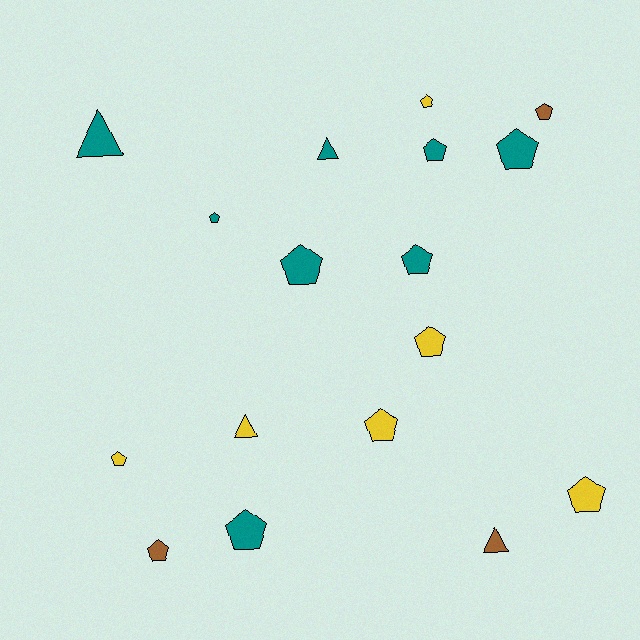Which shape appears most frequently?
Pentagon, with 13 objects.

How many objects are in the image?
There are 17 objects.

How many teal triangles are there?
There are 2 teal triangles.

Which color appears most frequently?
Teal, with 8 objects.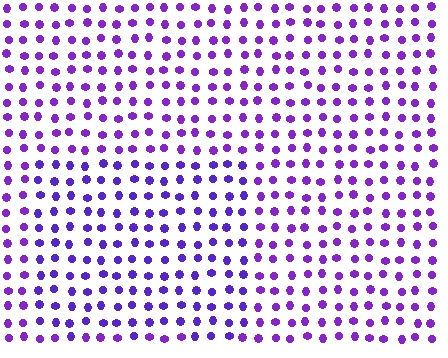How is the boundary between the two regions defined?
The boundary is defined purely by a slight shift in hue (about 18 degrees). Spacing, size, and orientation are identical on both sides.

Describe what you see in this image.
The image is filled with small purple elements in a uniform arrangement. A rectangle-shaped region is visible where the elements are tinted to a slightly different hue, forming a subtle color boundary.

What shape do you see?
I see a rectangle.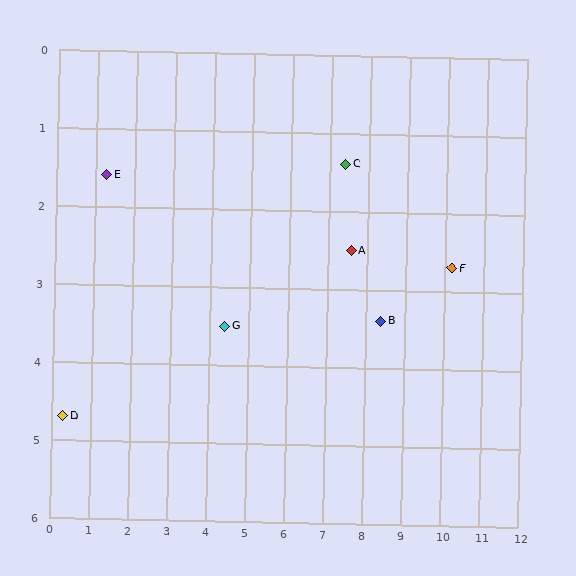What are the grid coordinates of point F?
Point F is at approximately (10.2, 2.7).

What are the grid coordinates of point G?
Point G is at approximately (4.4, 3.5).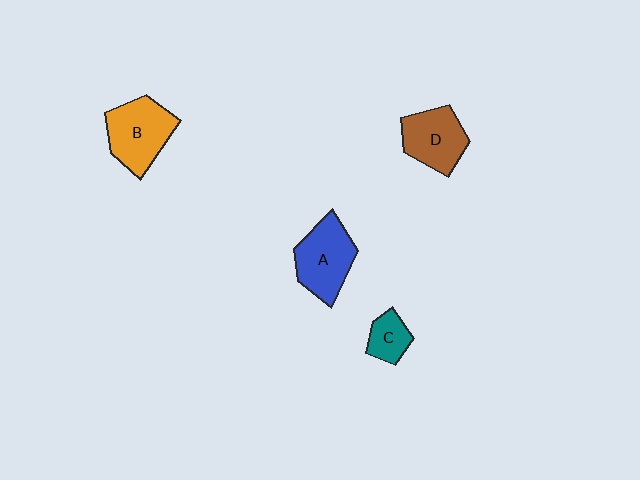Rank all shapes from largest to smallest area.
From largest to smallest: B (orange), A (blue), D (brown), C (teal).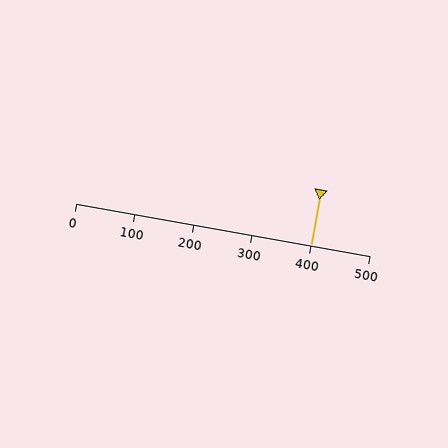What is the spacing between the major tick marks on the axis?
The major ticks are spaced 100 apart.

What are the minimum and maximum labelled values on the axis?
The axis runs from 0 to 500.